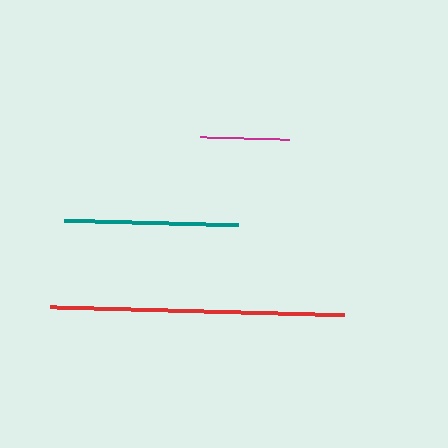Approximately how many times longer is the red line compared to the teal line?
The red line is approximately 1.7 times the length of the teal line.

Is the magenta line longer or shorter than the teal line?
The teal line is longer than the magenta line.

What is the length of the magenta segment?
The magenta segment is approximately 89 pixels long.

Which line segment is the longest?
The red line is the longest at approximately 294 pixels.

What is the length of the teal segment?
The teal segment is approximately 174 pixels long.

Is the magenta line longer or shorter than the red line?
The red line is longer than the magenta line.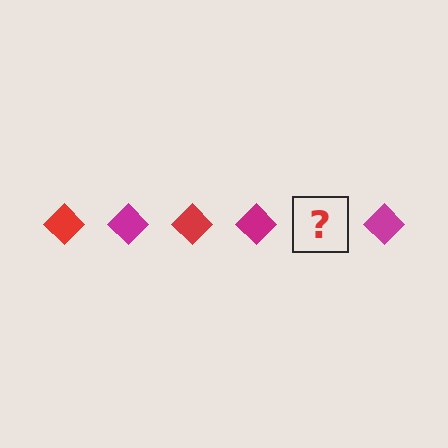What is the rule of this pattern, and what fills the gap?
The rule is that the pattern cycles through red, magenta diamonds. The gap should be filled with a red diamond.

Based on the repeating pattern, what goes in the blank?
The blank should be a red diamond.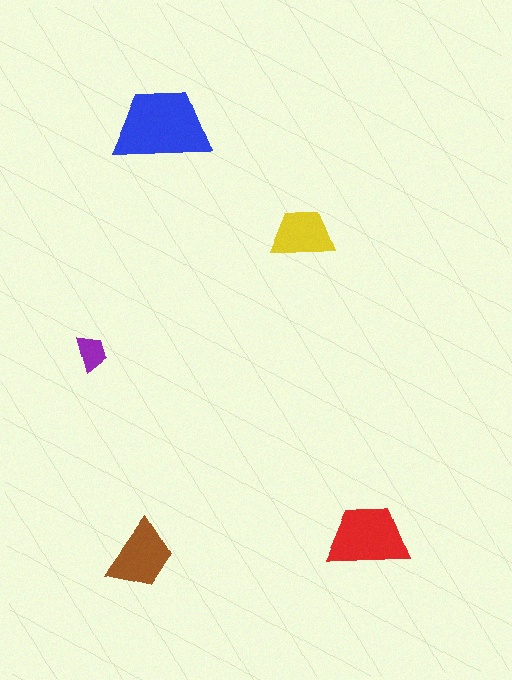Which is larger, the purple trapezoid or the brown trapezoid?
The brown one.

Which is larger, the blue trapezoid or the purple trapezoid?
The blue one.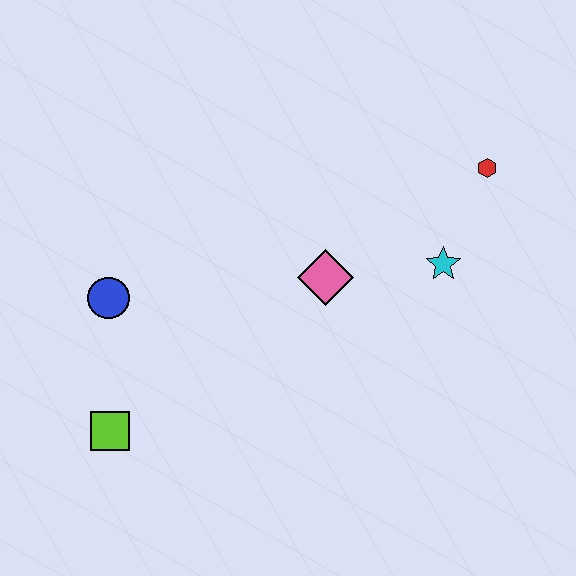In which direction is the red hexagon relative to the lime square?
The red hexagon is to the right of the lime square.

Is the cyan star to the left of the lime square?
No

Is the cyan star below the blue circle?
No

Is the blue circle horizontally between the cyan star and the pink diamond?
No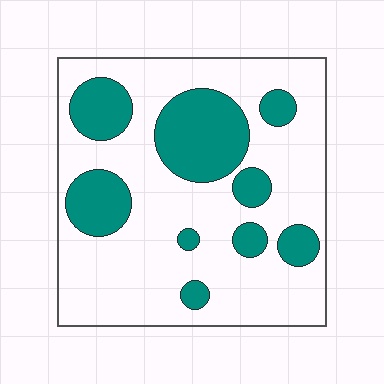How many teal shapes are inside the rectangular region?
9.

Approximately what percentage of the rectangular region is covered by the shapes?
Approximately 25%.